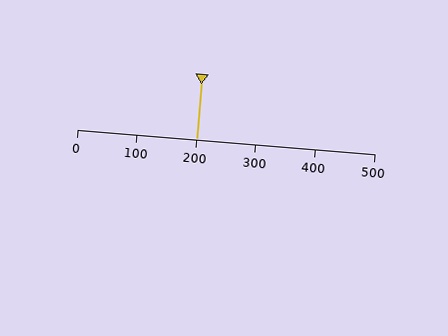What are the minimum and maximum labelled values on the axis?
The axis runs from 0 to 500.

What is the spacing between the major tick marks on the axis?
The major ticks are spaced 100 apart.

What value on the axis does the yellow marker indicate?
The marker indicates approximately 200.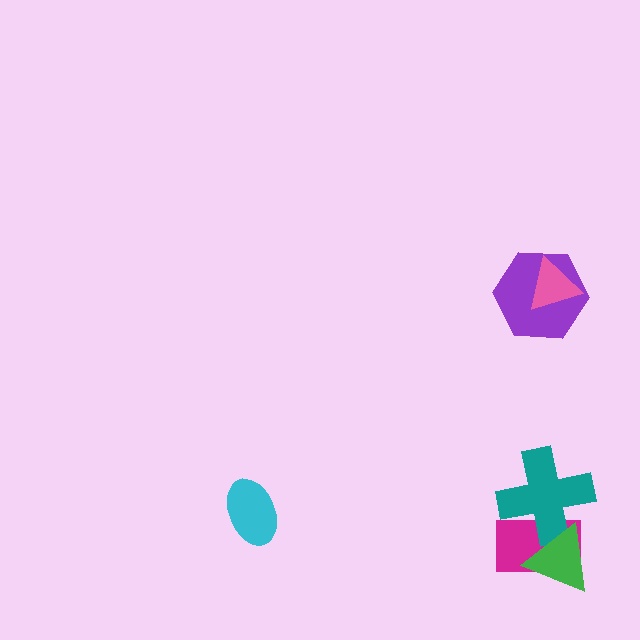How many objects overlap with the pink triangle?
1 object overlaps with the pink triangle.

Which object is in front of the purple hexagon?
The pink triangle is in front of the purple hexagon.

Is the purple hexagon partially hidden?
Yes, it is partially covered by another shape.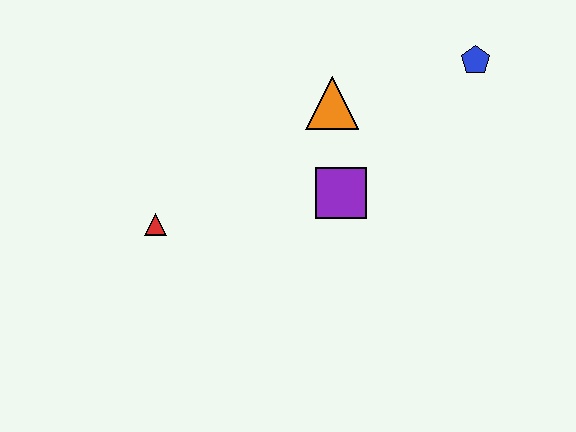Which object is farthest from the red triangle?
The blue pentagon is farthest from the red triangle.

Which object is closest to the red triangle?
The purple square is closest to the red triangle.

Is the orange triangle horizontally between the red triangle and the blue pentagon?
Yes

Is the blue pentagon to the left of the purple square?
No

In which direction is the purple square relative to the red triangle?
The purple square is to the right of the red triangle.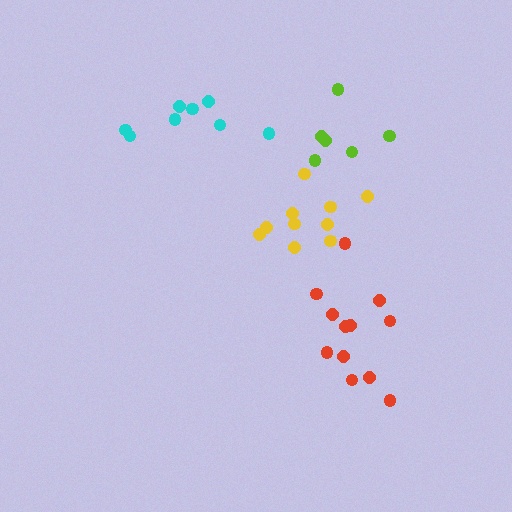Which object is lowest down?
The red cluster is bottommost.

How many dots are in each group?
Group 1: 6 dots, Group 2: 12 dots, Group 3: 10 dots, Group 4: 8 dots (36 total).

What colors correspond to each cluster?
The clusters are colored: lime, red, yellow, cyan.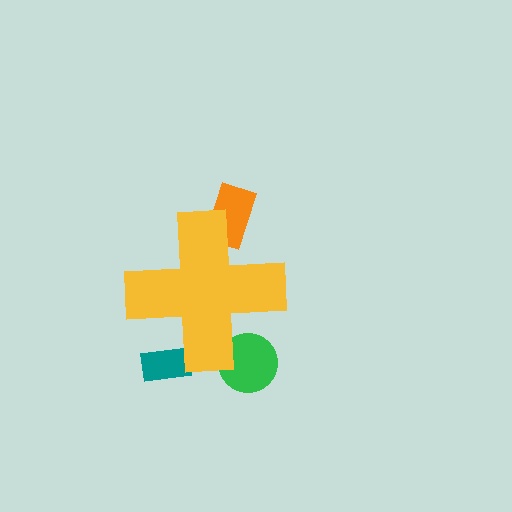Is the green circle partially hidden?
Yes, the green circle is partially hidden behind the yellow cross.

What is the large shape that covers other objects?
A yellow cross.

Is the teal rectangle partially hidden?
Yes, the teal rectangle is partially hidden behind the yellow cross.